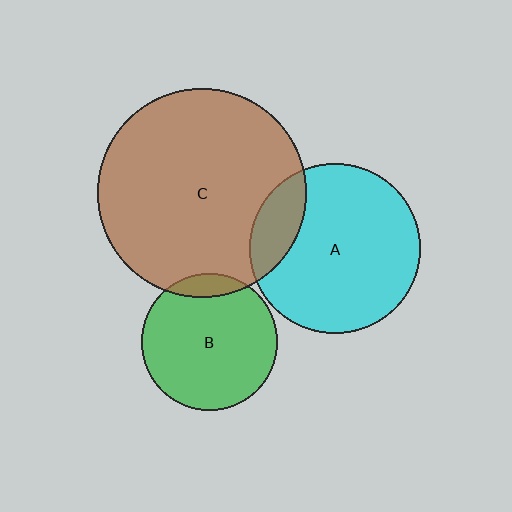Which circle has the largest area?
Circle C (brown).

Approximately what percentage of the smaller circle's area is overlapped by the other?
Approximately 10%.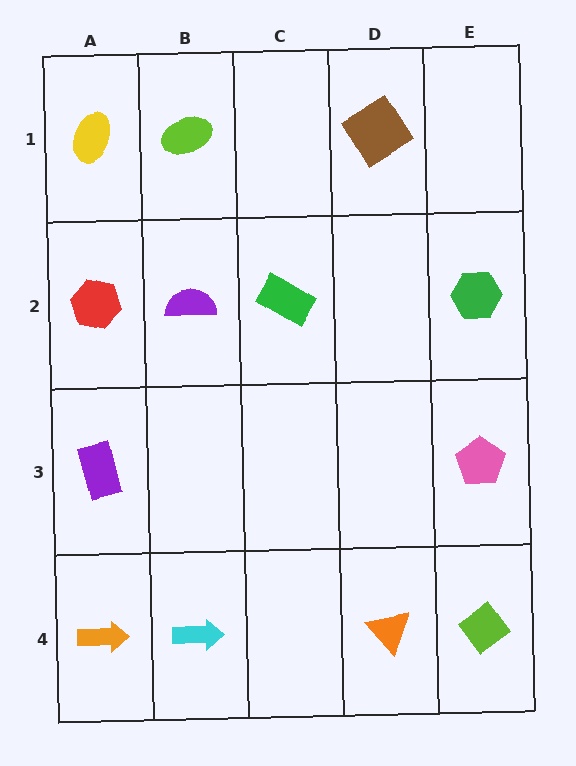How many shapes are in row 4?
4 shapes.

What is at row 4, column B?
A cyan arrow.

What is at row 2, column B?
A purple semicircle.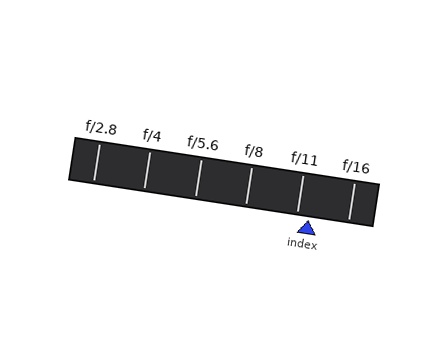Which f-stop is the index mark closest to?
The index mark is closest to f/11.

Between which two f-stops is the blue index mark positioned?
The index mark is between f/11 and f/16.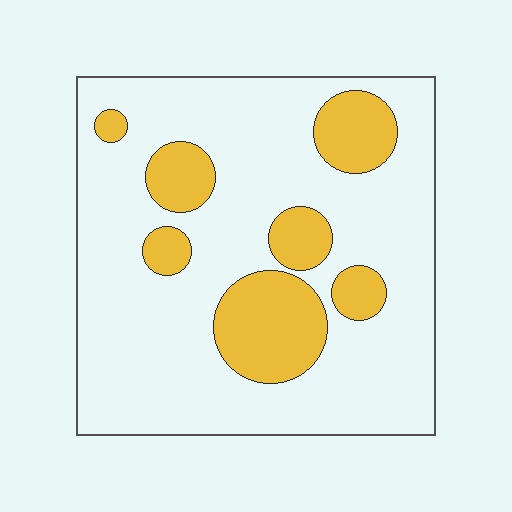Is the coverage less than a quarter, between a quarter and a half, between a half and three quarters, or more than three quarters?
Less than a quarter.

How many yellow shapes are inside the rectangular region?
7.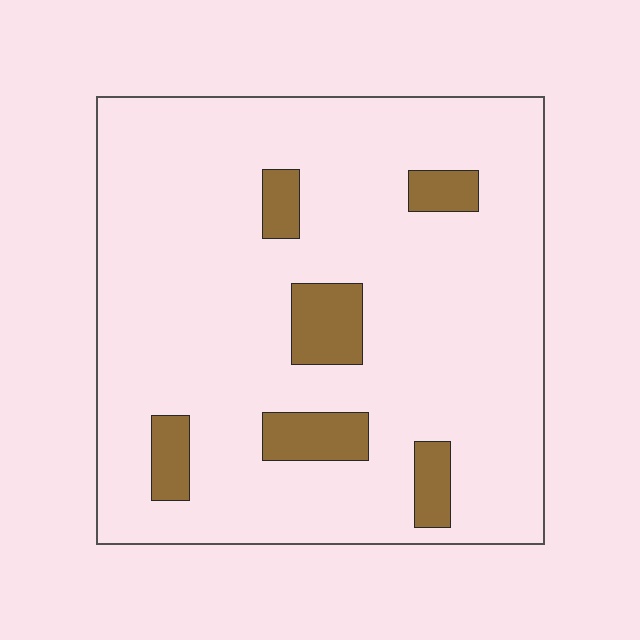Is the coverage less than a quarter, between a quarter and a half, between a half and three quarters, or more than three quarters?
Less than a quarter.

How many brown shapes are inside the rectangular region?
6.